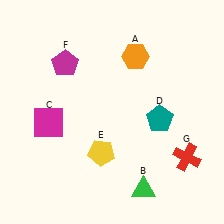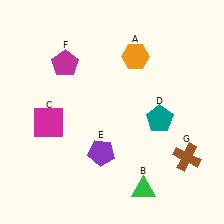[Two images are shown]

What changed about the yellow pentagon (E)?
In Image 1, E is yellow. In Image 2, it changed to purple.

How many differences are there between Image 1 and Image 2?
There are 2 differences between the two images.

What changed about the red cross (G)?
In Image 1, G is red. In Image 2, it changed to brown.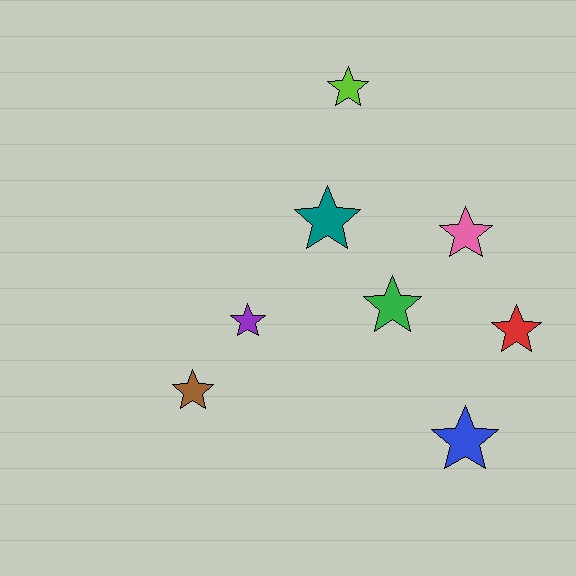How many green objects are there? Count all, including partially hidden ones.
There is 1 green object.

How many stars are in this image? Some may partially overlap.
There are 8 stars.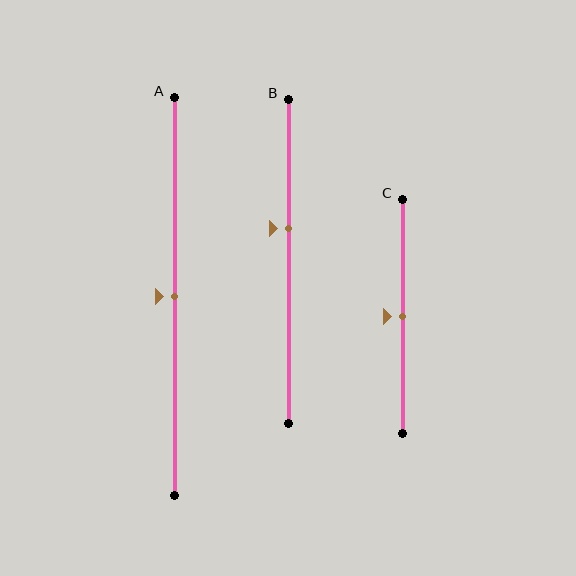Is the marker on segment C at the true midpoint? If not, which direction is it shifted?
Yes, the marker on segment C is at the true midpoint.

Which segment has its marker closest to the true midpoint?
Segment A has its marker closest to the true midpoint.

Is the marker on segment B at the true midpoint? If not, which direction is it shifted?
No, the marker on segment B is shifted upward by about 10% of the segment length.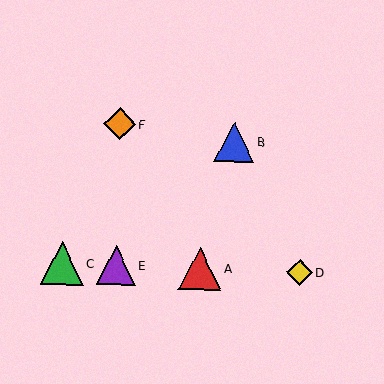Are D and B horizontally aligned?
No, D is at y≈272 and B is at y≈142.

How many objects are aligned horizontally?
4 objects (A, C, D, E) are aligned horizontally.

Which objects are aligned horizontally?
Objects A, C, D, E are aligned horizontally.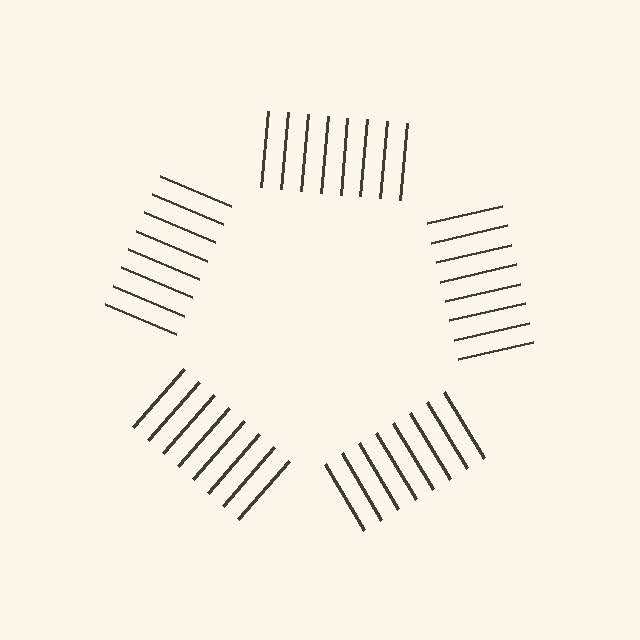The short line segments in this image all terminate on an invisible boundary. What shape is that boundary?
An illusory pentagon — the line segments terminate on its edges but no continuous stroke is drawn.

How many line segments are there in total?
40 — 8 along each of the 5 edges.